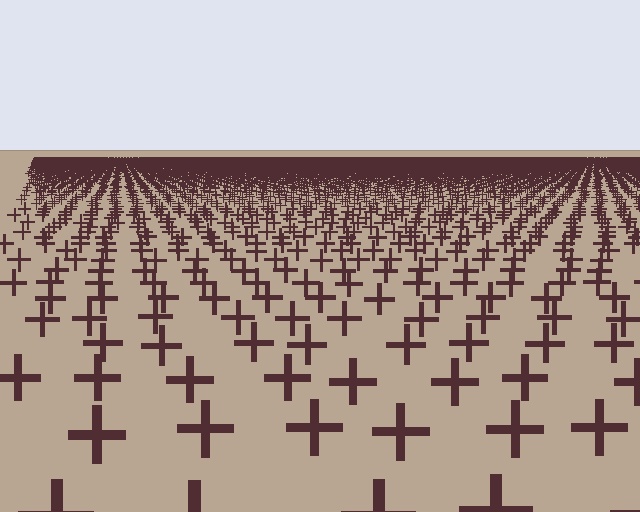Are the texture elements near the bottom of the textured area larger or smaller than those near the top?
Larger. Near the bottom, elements are closer to the viewer and appear at a bigger on-screen size.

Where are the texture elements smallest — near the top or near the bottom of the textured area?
Near the top.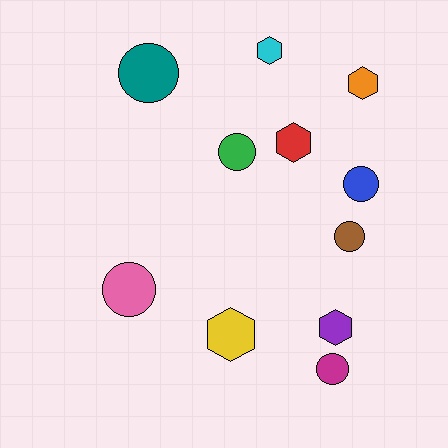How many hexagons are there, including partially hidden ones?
There are 5 hexagons.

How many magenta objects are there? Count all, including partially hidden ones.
There is 1 magenta object.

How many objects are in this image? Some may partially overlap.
There are 11 objects.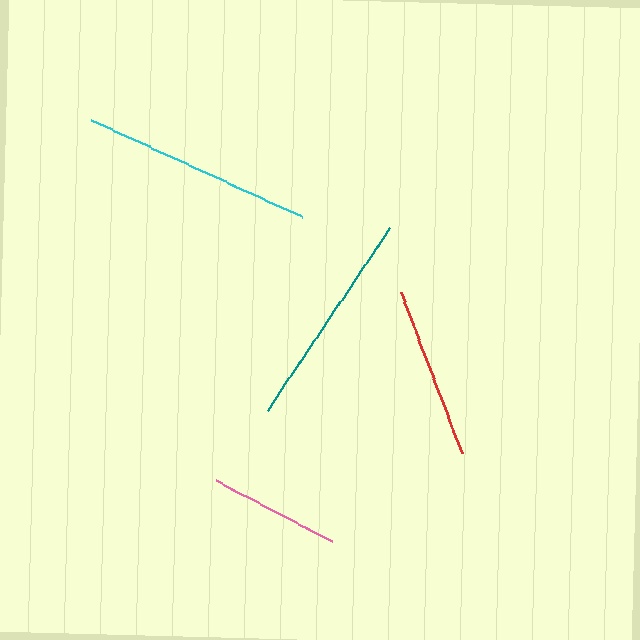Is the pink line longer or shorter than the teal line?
The teal line is longer than the pink line.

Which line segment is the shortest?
The pink line is the shortest at approximately 132 pixels.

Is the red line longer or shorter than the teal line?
The teal line is longer than the red line.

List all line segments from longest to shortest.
From longest to shortest: cyan, teal, red, pink.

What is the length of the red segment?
The red segment is approximately 172 pixels long.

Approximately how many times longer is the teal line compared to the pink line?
The teal line is approximately 1.7 times the length of the pink line.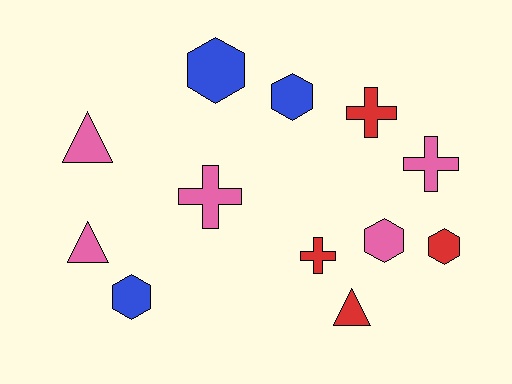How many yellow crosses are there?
There are no yellow crosses.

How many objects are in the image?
There are 12 objects.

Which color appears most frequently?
Pink, with 5 objects.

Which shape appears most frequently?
Hexagon, with 5 objects.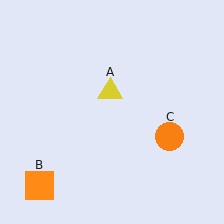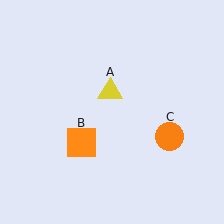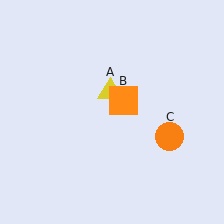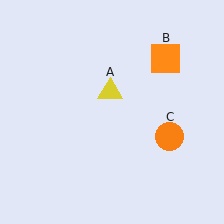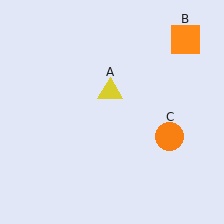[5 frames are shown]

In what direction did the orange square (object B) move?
The orange square (object B) moved up and to the right.